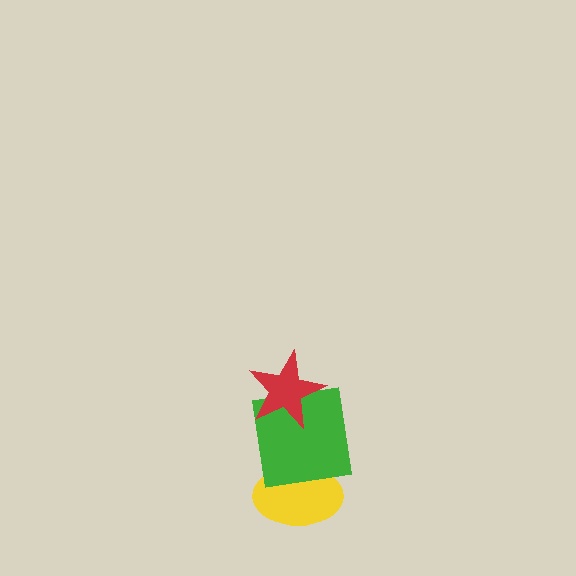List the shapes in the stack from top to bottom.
From top to bottom: the red star, the green square, the yellow ellipse.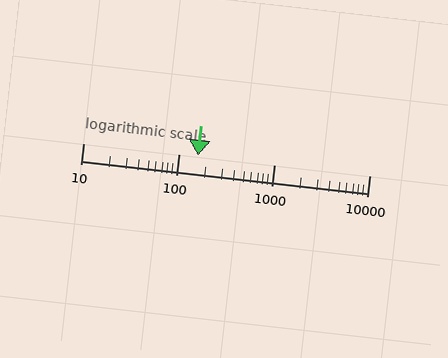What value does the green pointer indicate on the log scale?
The pointer indicates approximately 160.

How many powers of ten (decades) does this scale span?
The scale spans 3 decades, from 10 to 10000.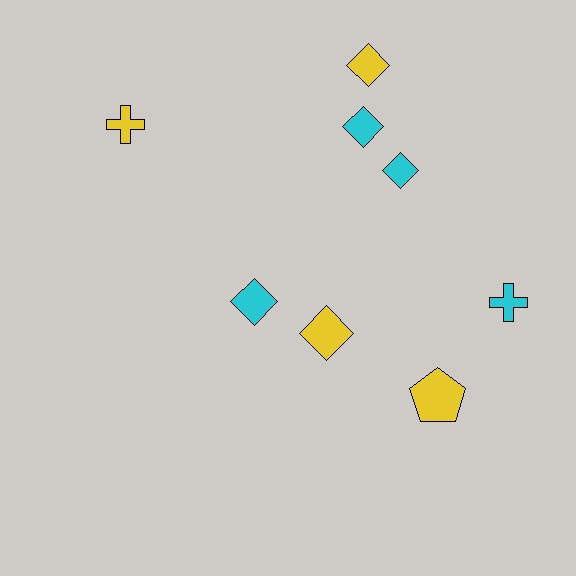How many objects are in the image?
There are 8 objects.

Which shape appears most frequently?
Diamond, with 5 objects.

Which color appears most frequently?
Yellow, with 4 objects.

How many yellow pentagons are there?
There is 1 yellow pentagon.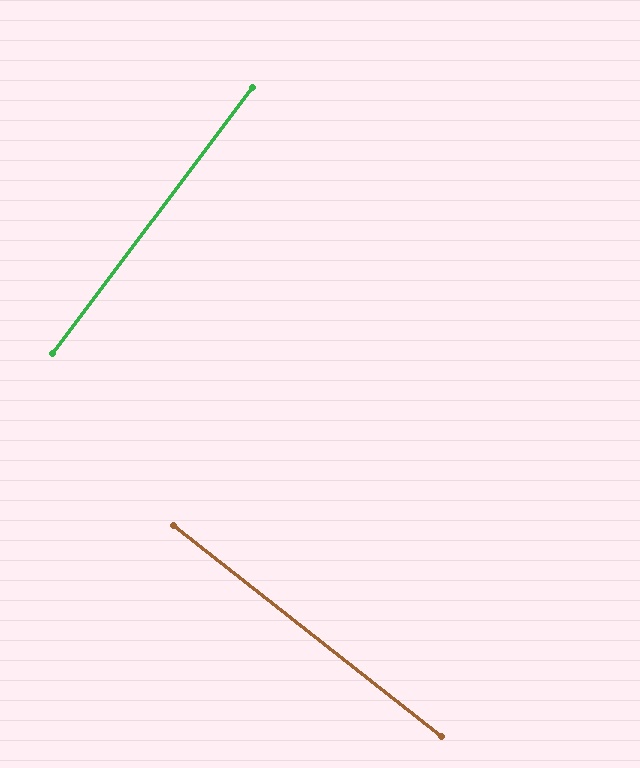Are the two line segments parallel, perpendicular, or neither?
Perpendicular — they meet at approximately 89°.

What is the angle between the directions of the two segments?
Approximately 89 degrees.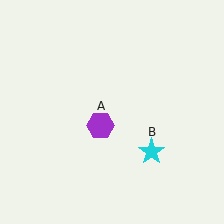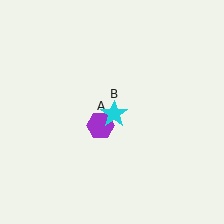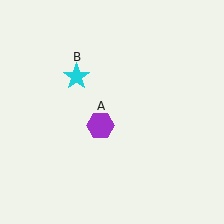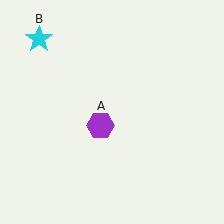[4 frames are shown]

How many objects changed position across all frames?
1 object changed position: cyan star (object B).